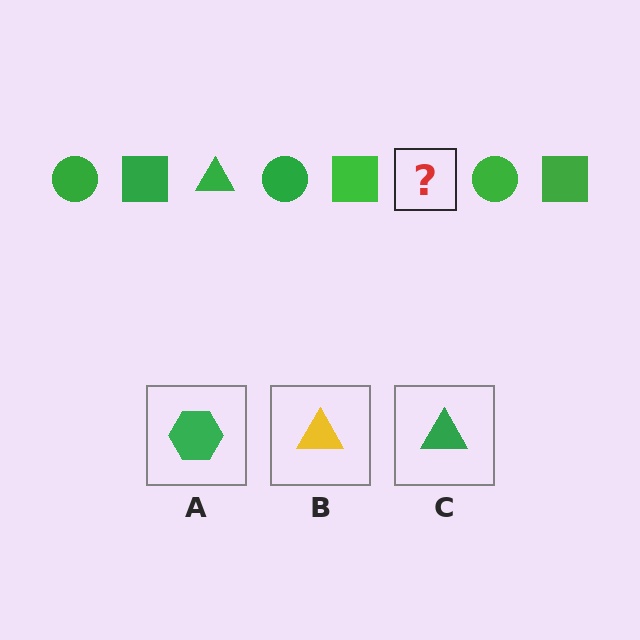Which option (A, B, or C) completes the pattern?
C.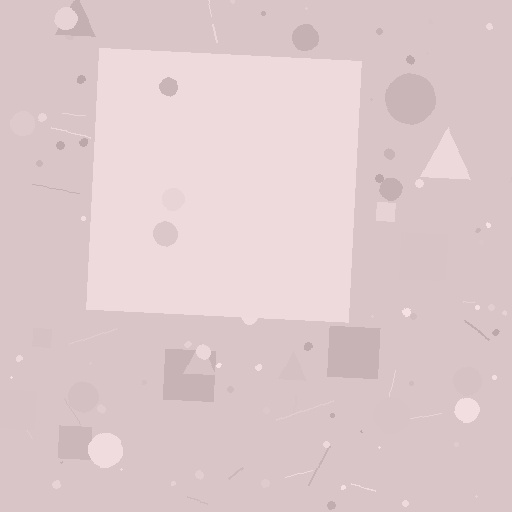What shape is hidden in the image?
A square is hidden in the image.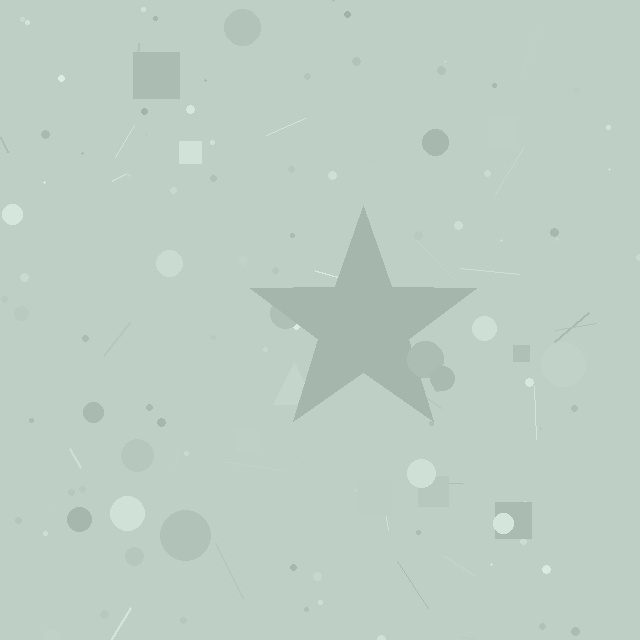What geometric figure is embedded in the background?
A star is embedded in the background.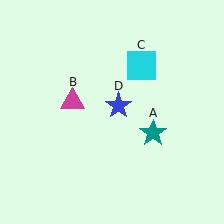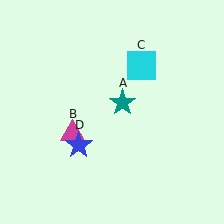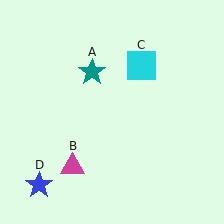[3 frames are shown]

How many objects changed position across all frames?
3 objects changed position: teal star (object A), magenta triangle (object B), blue star (object D).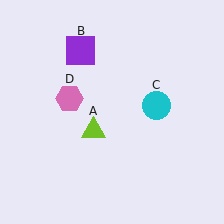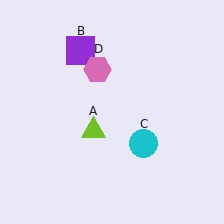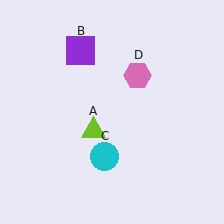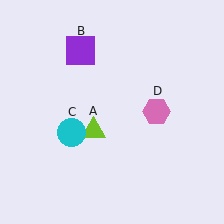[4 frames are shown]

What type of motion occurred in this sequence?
The cyan circle (object C), pink hexagon (object D) rotated clockwise around the center of the scene.